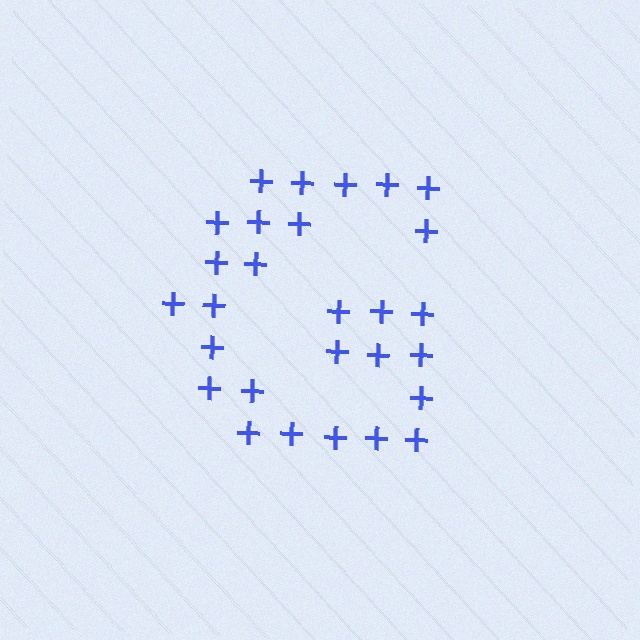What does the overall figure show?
The overall figure shows the letter G.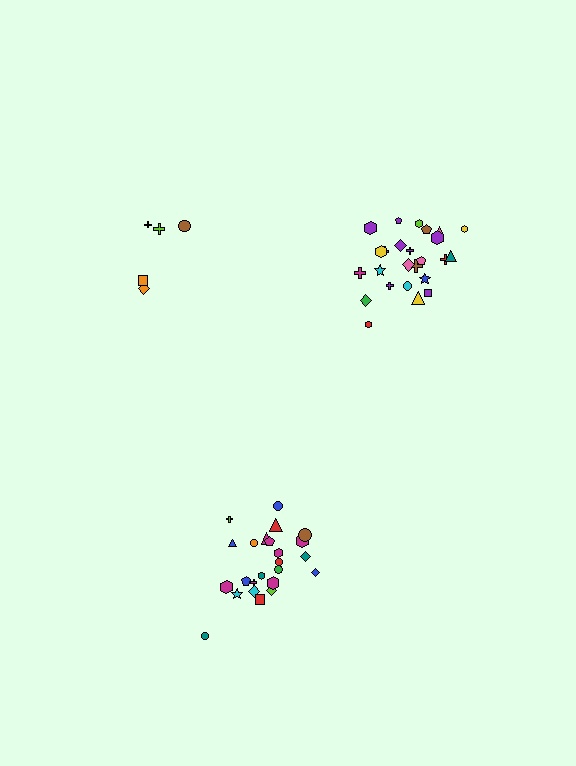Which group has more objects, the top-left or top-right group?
The top-right group.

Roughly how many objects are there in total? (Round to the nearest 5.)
Roughly 55 objects in total.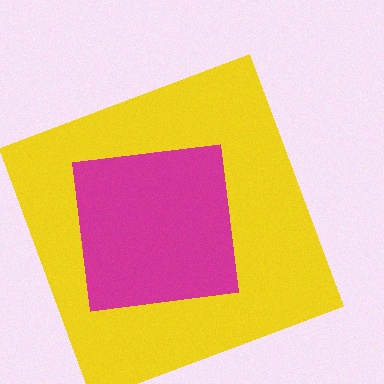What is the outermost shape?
The yellow square.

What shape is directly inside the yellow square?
The magenta square.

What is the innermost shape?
The magenta square.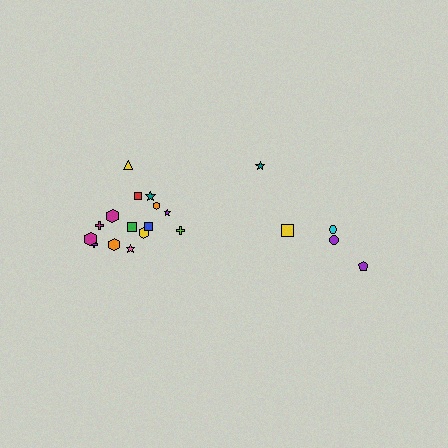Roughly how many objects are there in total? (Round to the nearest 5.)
Roughly 20 objects in total.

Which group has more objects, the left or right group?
The left group.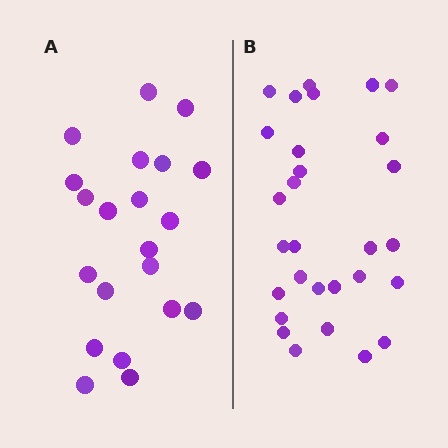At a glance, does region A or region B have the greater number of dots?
Region B (the right region) has more dots.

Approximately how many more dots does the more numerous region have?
Region B has roughly 8 or so more dots than region A.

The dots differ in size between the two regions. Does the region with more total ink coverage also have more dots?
No. Region A has more total ink coverage because its dots are larger, but region B actually contains more individual dots. Total area can be misleading — the number of items is what matters here.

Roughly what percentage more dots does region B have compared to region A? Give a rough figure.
About 40% more.